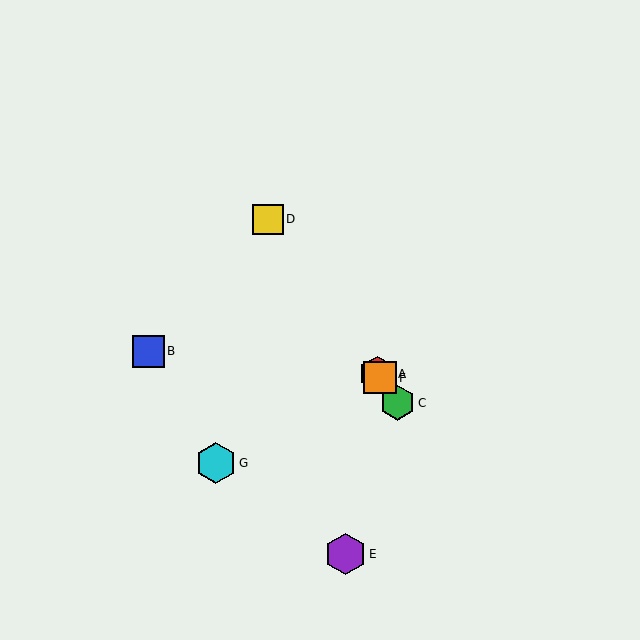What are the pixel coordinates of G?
Object G is at (216, 463).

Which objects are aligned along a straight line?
Objects A, C, D, F are aligned along a straight line.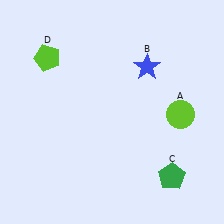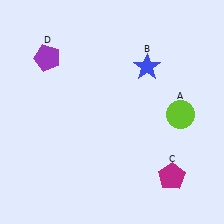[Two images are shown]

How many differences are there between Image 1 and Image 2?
There are 2 differences between the two images.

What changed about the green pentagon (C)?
In Image 1, C is green. In Image 2, it changed to magenta.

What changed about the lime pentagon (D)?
In Image 1, D is lime. In Image 2, it changed to purple.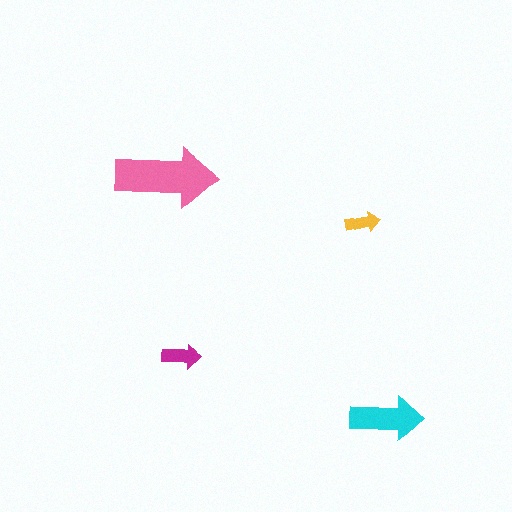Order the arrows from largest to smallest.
the pink one, the cyan one, the magenta one, the yellow one.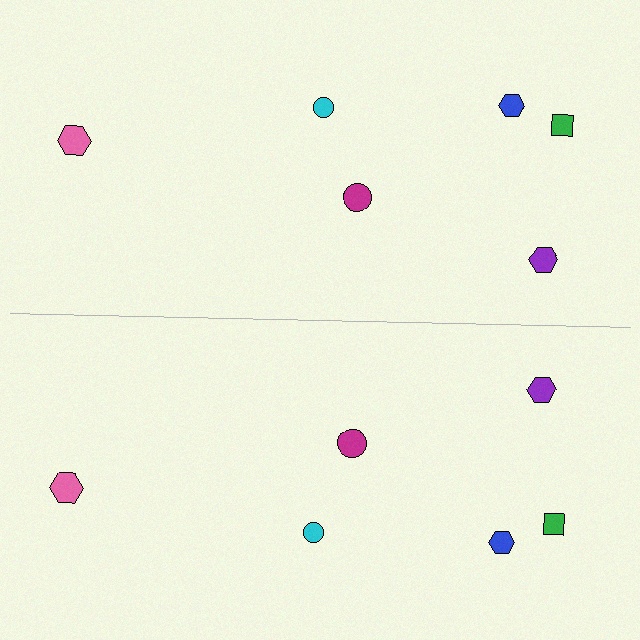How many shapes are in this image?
There are 12 shapes in this image.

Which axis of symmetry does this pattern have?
The pattern has a horizontal axis of symmetry running through the center of the image.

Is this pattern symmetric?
Yes, this pattern has bilateral (reflection) symmetry.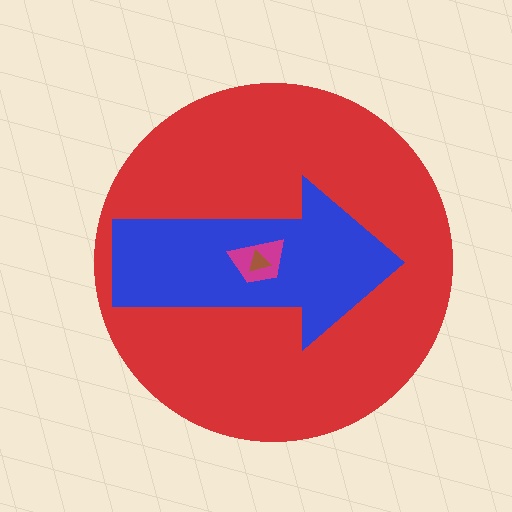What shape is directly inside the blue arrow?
The magenta trapezoid.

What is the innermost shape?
The brown triangle.